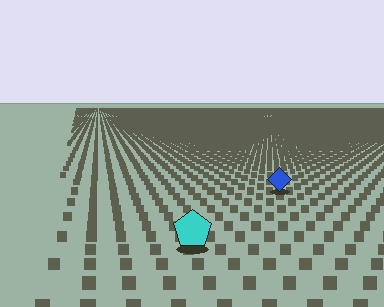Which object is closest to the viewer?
The cyan pentagon is closest. The texture marks near it are larger and more spread out.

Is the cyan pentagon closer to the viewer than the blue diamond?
Yes. The cyan pentagon is closer — you can tell from the texture gradient: the ground texture is coarser near it.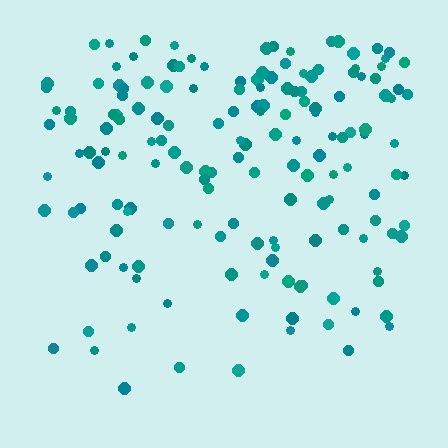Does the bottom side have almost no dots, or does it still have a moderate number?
Still a moderate number, just noticeably fewer than the top.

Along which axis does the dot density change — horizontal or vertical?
Vertical.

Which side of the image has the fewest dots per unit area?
The bottom.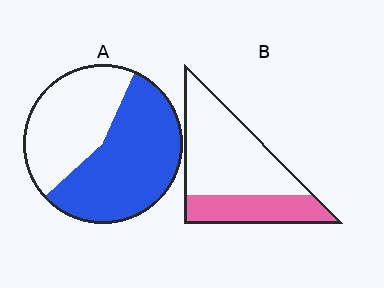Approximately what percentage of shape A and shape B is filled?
A is approximately 55% and B is approximately 35%.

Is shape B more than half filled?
No.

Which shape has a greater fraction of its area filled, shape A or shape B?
Shape A.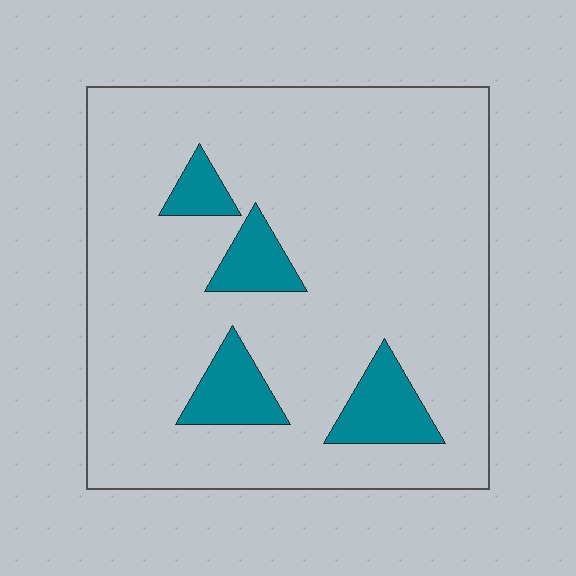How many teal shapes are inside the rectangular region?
4.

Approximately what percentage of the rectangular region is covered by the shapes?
Approximately 10%.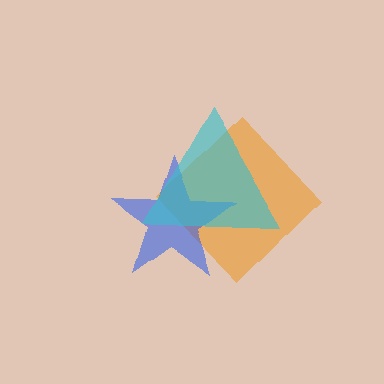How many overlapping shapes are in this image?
There are 3 overlapping shapes in the image.